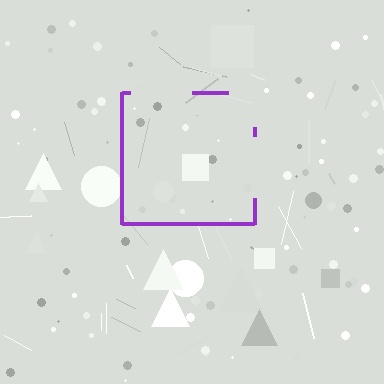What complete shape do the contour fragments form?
The contour fragments form a square.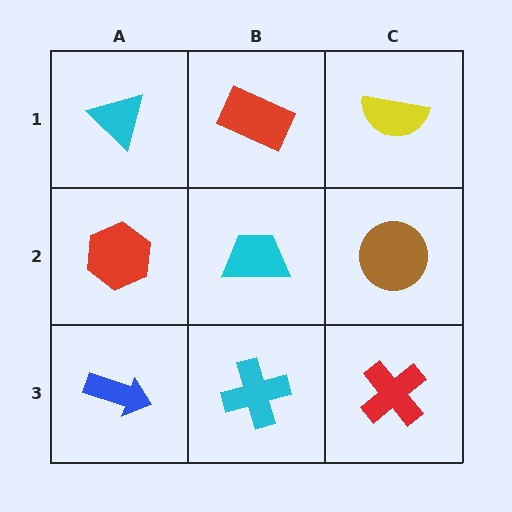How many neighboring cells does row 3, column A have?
2.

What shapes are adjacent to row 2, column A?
A cyan triangle (row 1, column A), a blue arrow (row 3, column A), a cyan trapezoid (row 2, column B).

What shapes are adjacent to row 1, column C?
A brown circle (row 2, column C), a red rectangle (row 1, column B).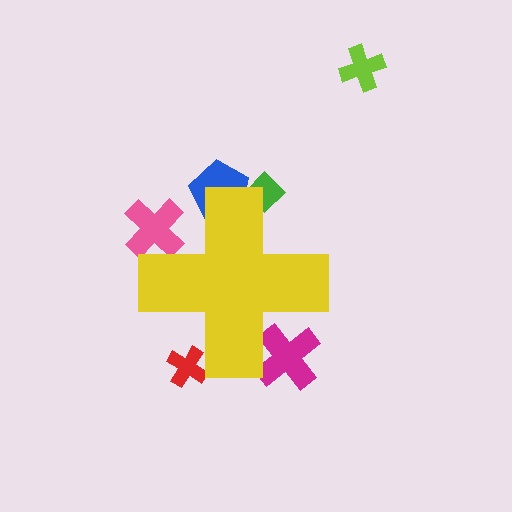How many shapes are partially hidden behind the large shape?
5 shapes are partially hidden.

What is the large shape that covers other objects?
A yellow cross.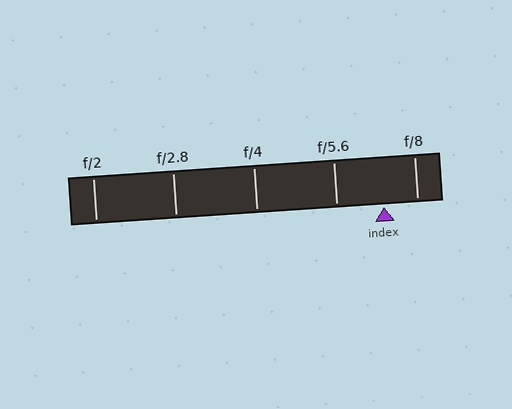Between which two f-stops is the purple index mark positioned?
The index mark is between f/5.6 and f/8.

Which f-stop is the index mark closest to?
The index mark is closest to f/8.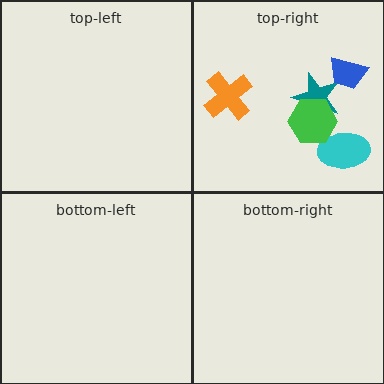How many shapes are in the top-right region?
5.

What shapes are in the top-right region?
The teal star, the orange cross, the blue trapezoid, the cyan ellipse, the green hexagon.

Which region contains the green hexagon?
The top-right region.